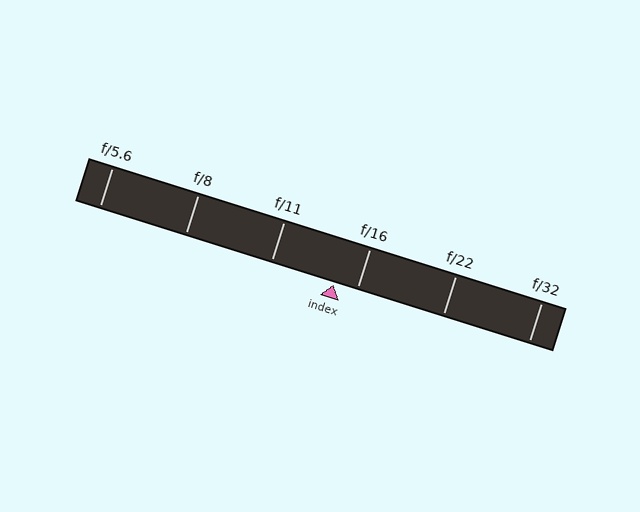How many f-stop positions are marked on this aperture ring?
There are 6 f-stop positions marked.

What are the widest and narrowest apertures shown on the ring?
The widest aperture shown is f/5.6 and the narrowest is f/32.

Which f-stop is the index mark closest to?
The index mark is closest to f/16.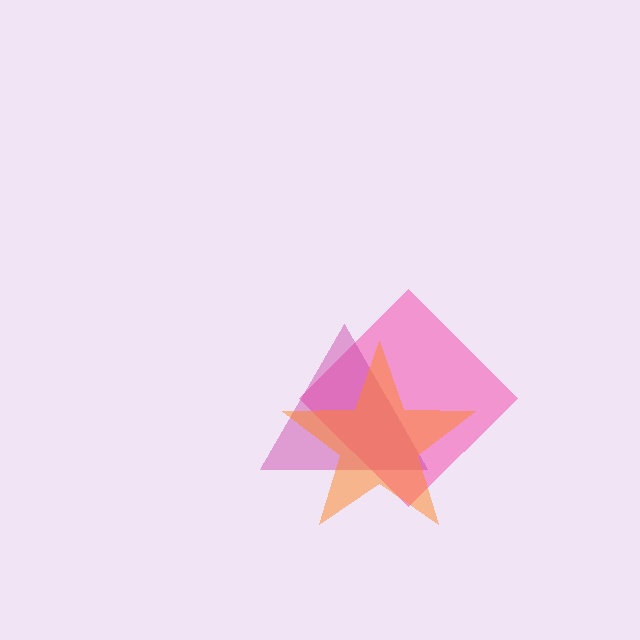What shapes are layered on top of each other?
The layered shapes are: a pink diamond, a magenta triangle, an orange star.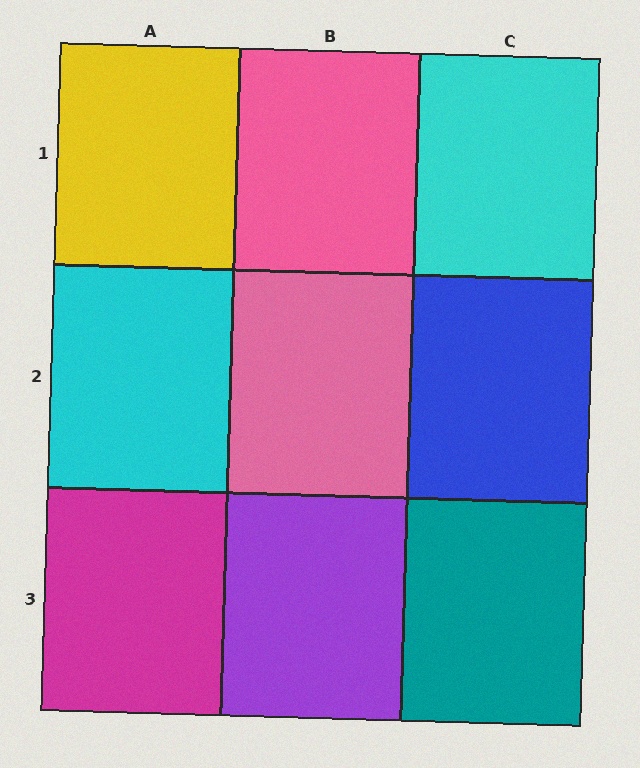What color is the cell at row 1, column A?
Yellow.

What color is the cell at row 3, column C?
Teal.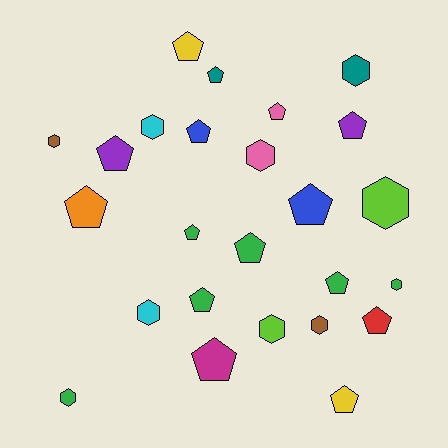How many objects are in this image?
There are 25 objects.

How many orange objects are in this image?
There is 1 orange object.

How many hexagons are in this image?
There are 10 hexagons.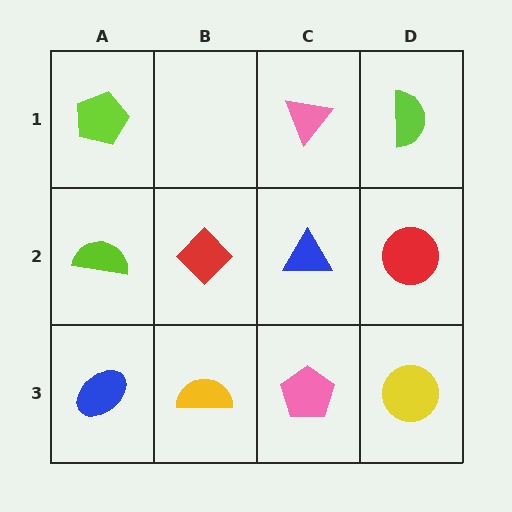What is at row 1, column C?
A pink triangle.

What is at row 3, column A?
A blue ellipse.